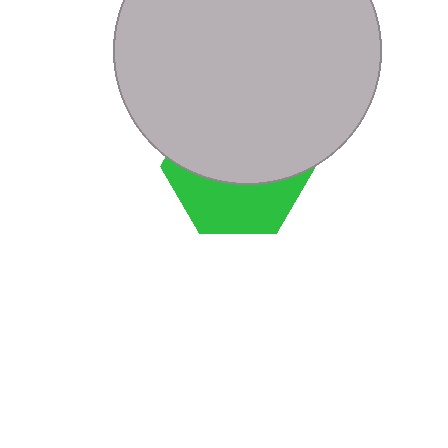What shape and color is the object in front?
The object in front is a light gray circle.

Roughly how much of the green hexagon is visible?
A small part of it is visible (roughly 40%).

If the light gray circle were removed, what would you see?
You would see the complete green hexagon.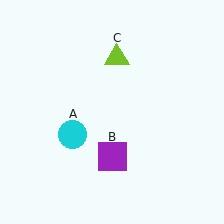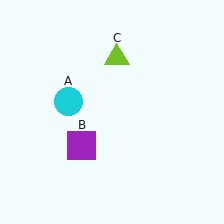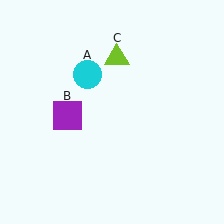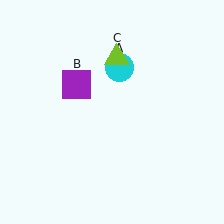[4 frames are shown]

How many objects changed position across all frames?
2 objects changed position: cyan circle (object A), purple square (object B).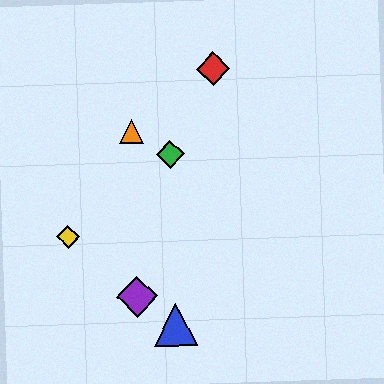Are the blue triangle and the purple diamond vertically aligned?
No, the blue triangle is at x≈176 and the purple diamond is at x≈137.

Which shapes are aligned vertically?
The blue triangle, the green diamond are aligned vertically.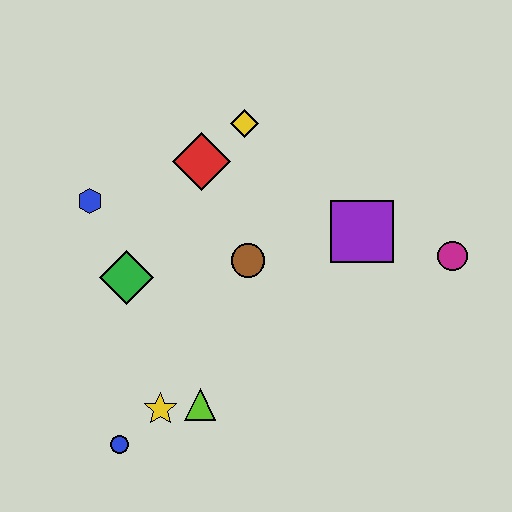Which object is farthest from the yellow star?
The magenta circle is farthest from the yellow star.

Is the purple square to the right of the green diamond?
Yes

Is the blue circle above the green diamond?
No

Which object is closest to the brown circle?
The red diamond is closest to the brown circle.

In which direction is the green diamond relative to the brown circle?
The green diamond is to the left of the brown circle.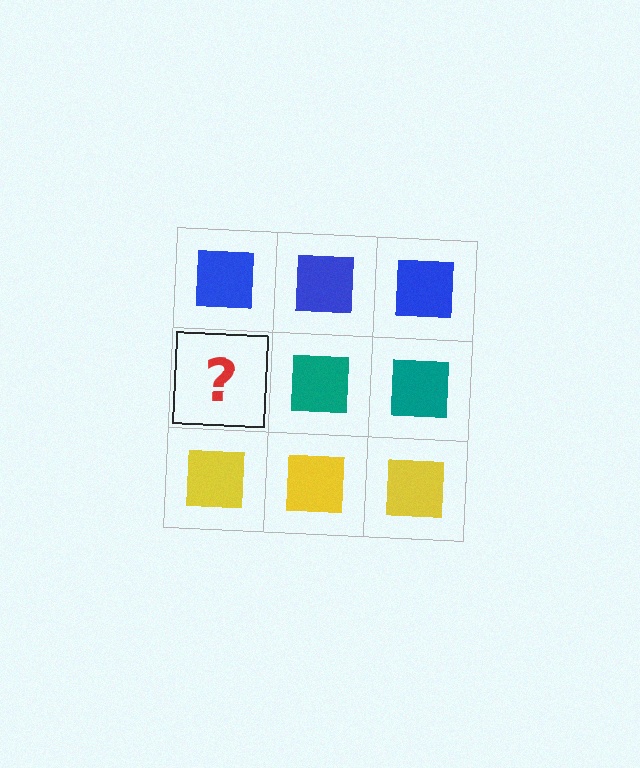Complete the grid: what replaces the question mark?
The question mark should be replaced with a teal square.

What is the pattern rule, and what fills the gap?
The rule is that each row has a consistent color. The gap should be filled with a teal square.